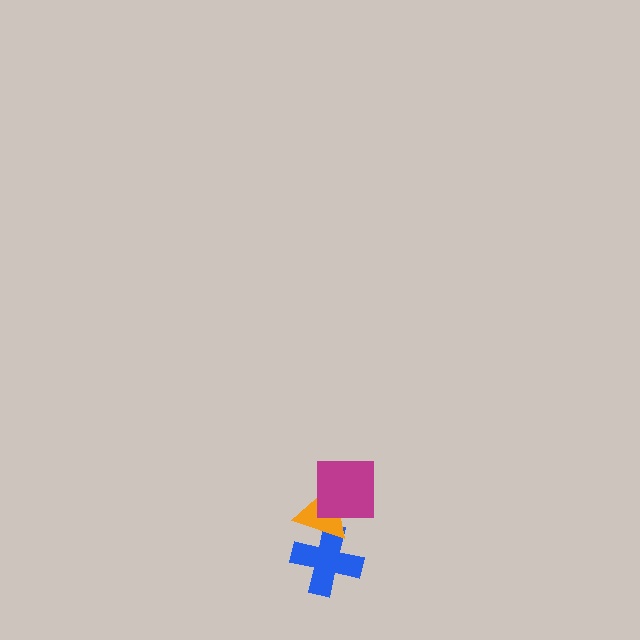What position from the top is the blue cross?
The blue cross is 3rd from the top.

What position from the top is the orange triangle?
The orange triangle is 2nd from the top.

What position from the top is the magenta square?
The magenta square is 1st from the top.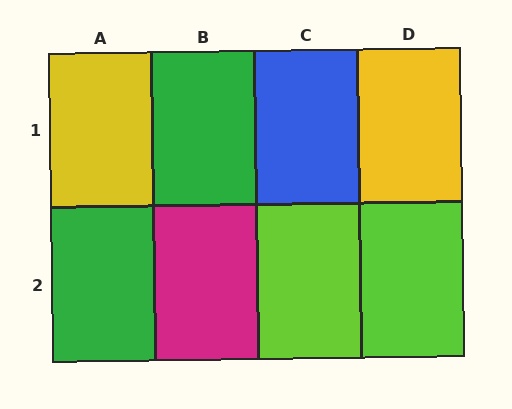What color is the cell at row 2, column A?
Green.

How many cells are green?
2 cells are green.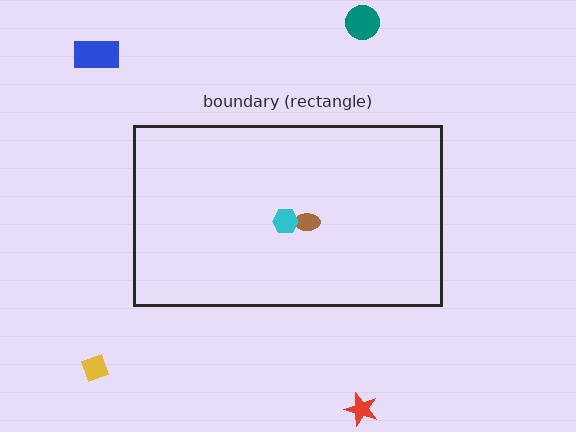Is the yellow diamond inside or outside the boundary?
Outside.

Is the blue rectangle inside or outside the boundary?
Outside.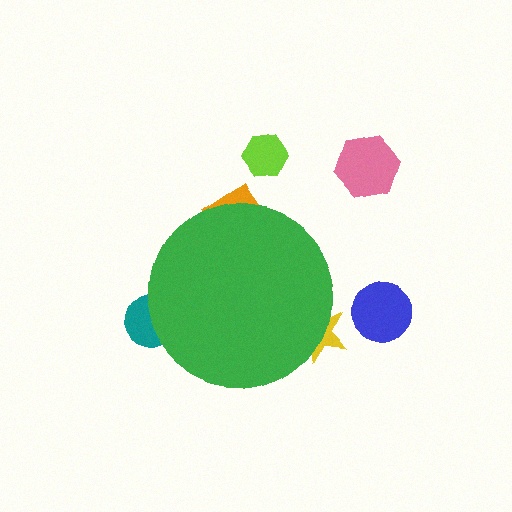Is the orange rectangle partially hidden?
Yes, the orange rectangle is partially hidden behind the green circle.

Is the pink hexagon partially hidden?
No, the pink hexagon is fully visible.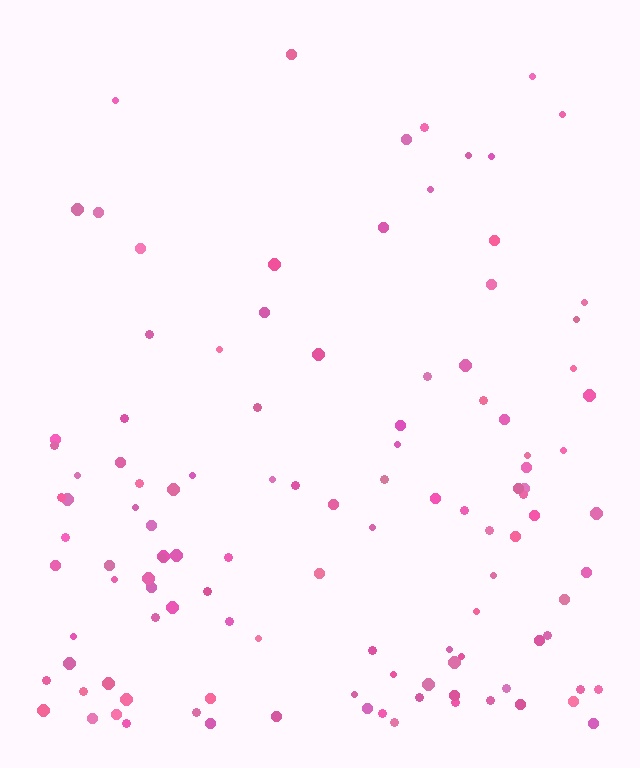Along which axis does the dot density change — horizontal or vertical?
Vertical.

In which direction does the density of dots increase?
From top to bottom, with the bottom side densest.